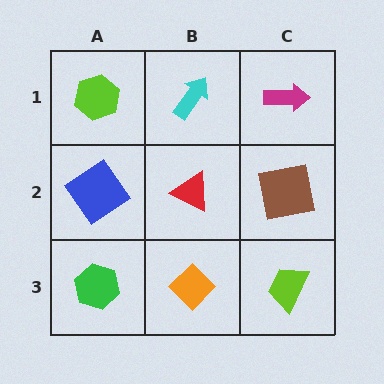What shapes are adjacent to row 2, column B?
A cyan arrow (row 1, column B), an orange diamond (row 3, column B), a blue diamond (row 2, column A), a brown square (row 2, column C).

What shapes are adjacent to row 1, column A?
A blue diamond (row 2, column A), a cyan arrow (row 1, column B).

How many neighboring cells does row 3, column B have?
3.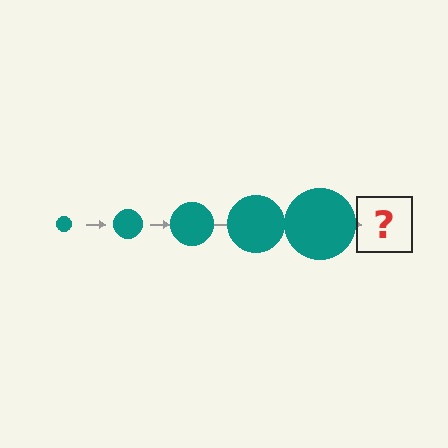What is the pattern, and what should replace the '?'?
The pattern is that the circle gets progressively larger each step. The '?' should be a teal circle, larger than the previous one.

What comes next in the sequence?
The next element should be a teal circle, larger than the previous one.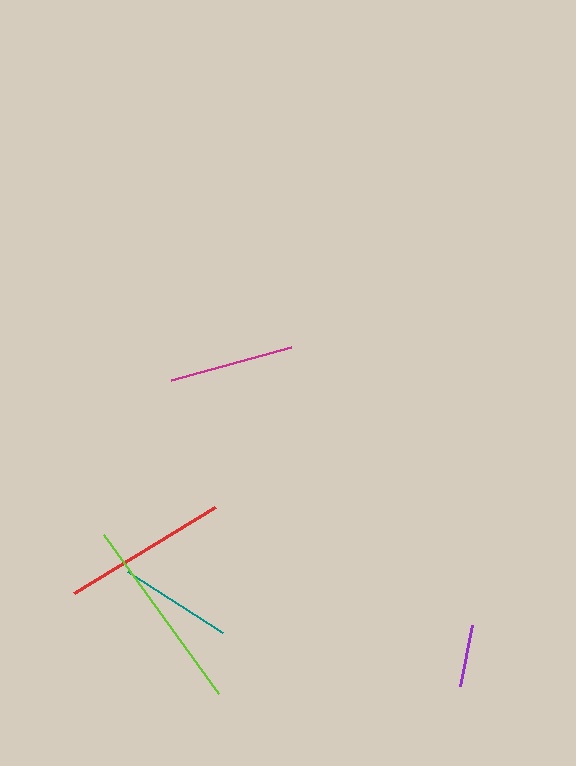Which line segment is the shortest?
The purple line is the shortest at approximately 62 pixels.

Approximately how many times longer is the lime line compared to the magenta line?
The lime line is approximately 1.6 times the length of the magenta line.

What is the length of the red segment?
The red segment is approximately 165 pixels long.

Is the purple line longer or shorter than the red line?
The red line is longer than the purple line.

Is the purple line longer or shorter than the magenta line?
The magenta line is longer than the purple line.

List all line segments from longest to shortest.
From longest to shortest: lime, red, magenta, teal, purple.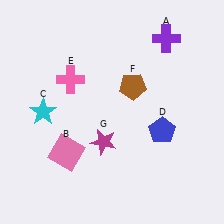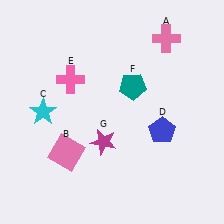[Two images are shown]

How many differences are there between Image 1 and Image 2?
There are 2 differences between the two images.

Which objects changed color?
A changed from purple to pink. F changed from brown to teal.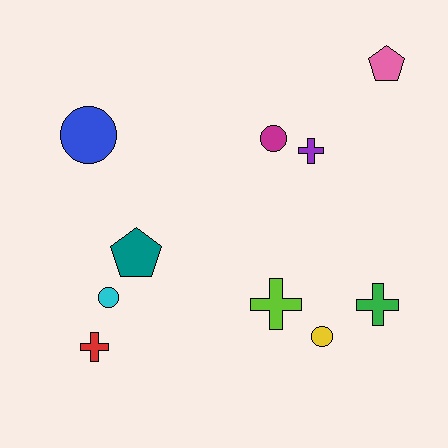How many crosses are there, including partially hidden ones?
There are 4 crosses.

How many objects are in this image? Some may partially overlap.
There are 10 objects.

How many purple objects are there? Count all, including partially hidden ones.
There is 1 purple object.